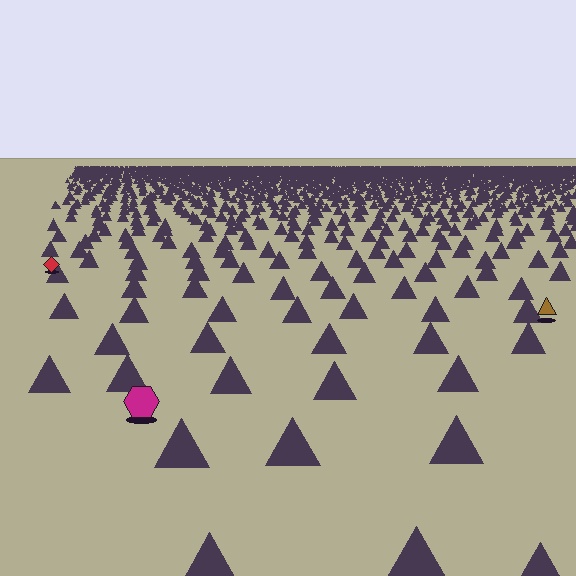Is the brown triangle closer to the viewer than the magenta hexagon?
No. The magenta hexagon is closer — you can tell from the texture gradient: the ground texture is coarser near it.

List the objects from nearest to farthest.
From nearest to farthest: the magenta hexagon, the brown triangle, the red diamond.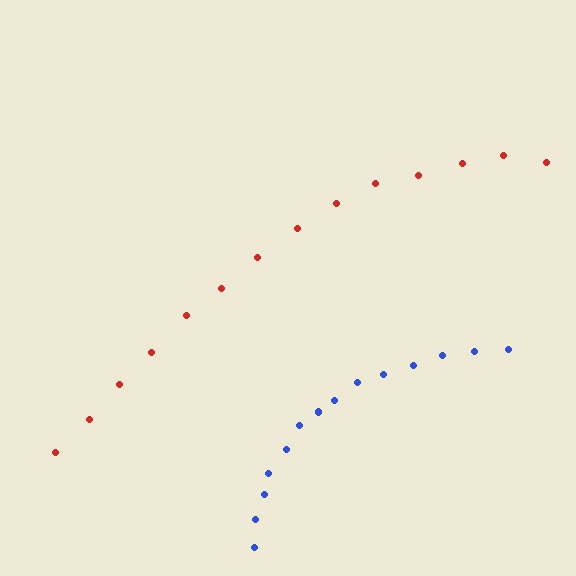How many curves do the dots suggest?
There are 2 distinct paths.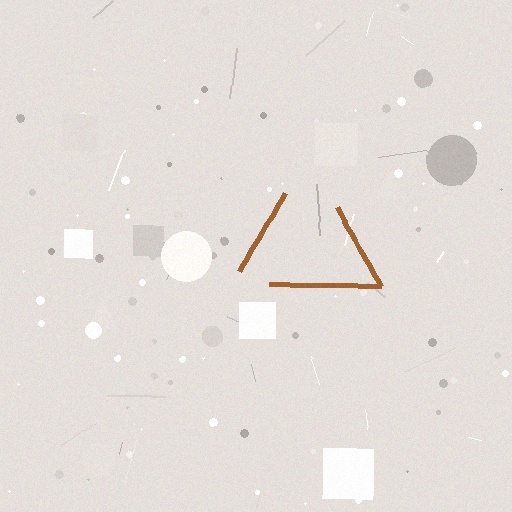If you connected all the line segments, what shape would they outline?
They would outline a triangle.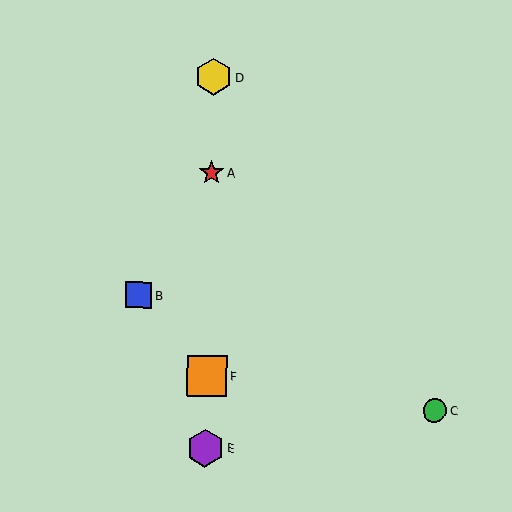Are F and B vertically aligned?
No, F is at x≈207 and B is at x≈139.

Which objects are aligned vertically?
Objects A, D, E, F are aligned vertically.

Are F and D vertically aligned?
Yes, both are at x≈207.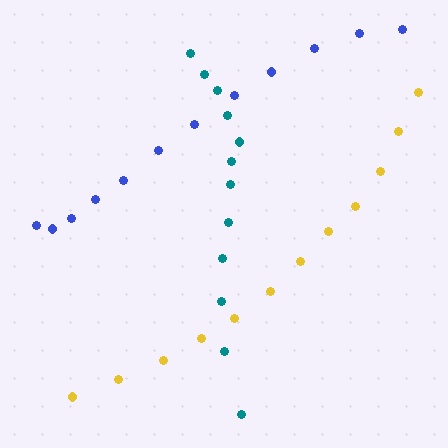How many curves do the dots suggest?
There are 3 distinct paths.